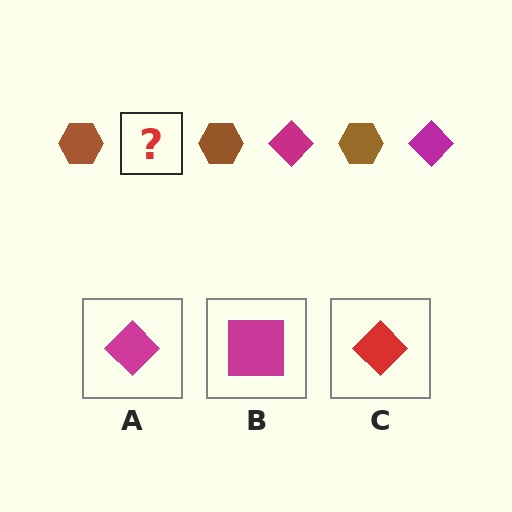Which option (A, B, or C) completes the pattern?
A.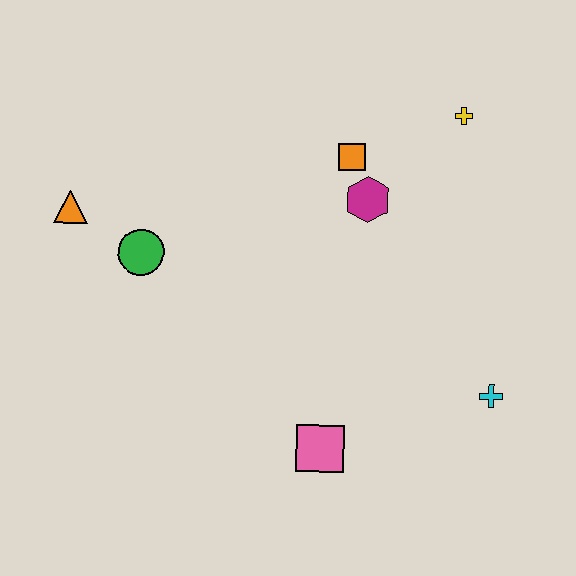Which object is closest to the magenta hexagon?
The orange square is closest to the magenta hexagon.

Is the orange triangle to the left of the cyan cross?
Yes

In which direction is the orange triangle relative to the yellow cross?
The orange triangle is to the left of the yellow cross.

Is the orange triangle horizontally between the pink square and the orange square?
No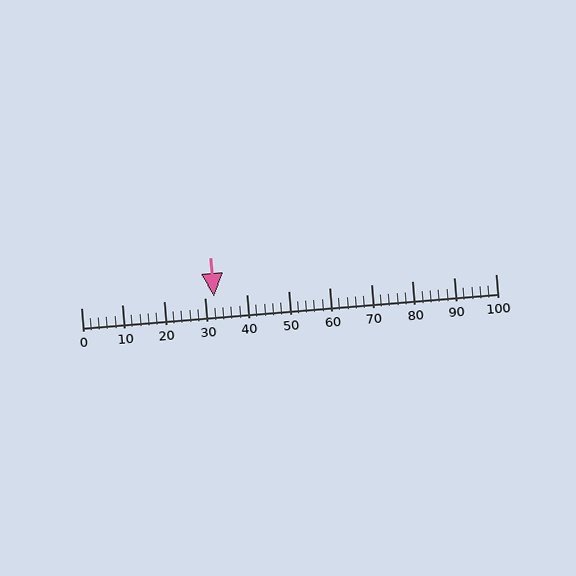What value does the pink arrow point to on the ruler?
The pink arrow points to approximately 32.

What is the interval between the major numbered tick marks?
The major tick marks are spaced 10 units apart.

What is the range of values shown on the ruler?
The ruler shows values from 0 to 100.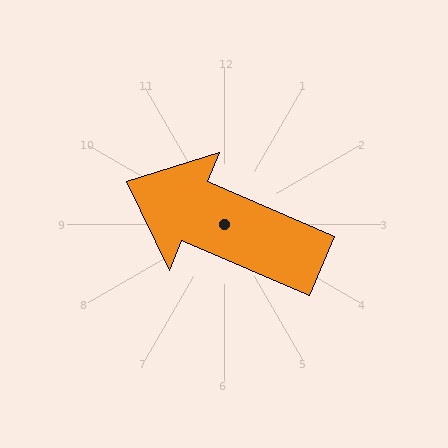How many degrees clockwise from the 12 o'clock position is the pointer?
Approximately 293 degrees.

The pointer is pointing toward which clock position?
Roughly 10 o'clock.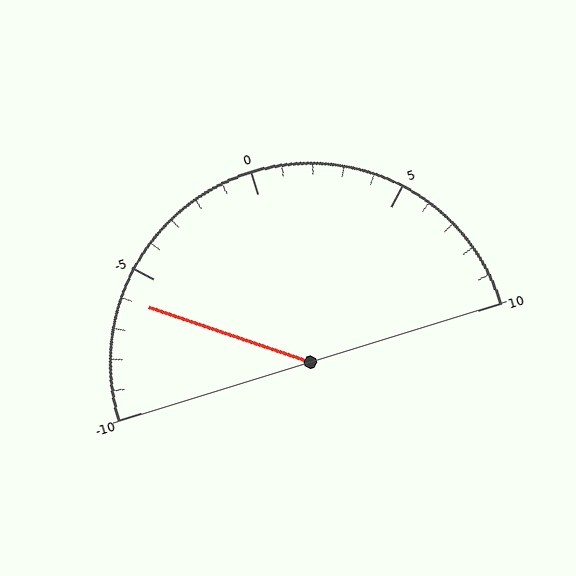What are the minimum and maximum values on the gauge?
The gauge ranges from -10 to 10.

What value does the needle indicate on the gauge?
The needle indicates approximately -6.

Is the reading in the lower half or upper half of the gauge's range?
The reading is in the lower half of the range (-10 to 10).